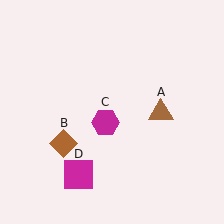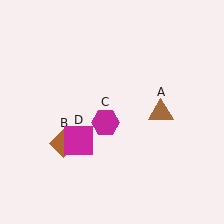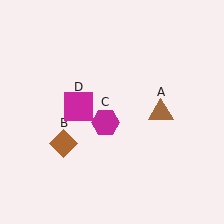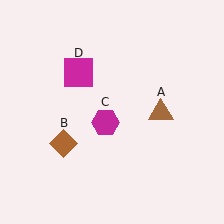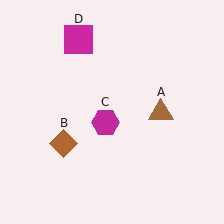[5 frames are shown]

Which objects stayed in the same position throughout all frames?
Brown triangle (object A) and brown diamond (object B) and magenta hexagon (object C) remained stationary.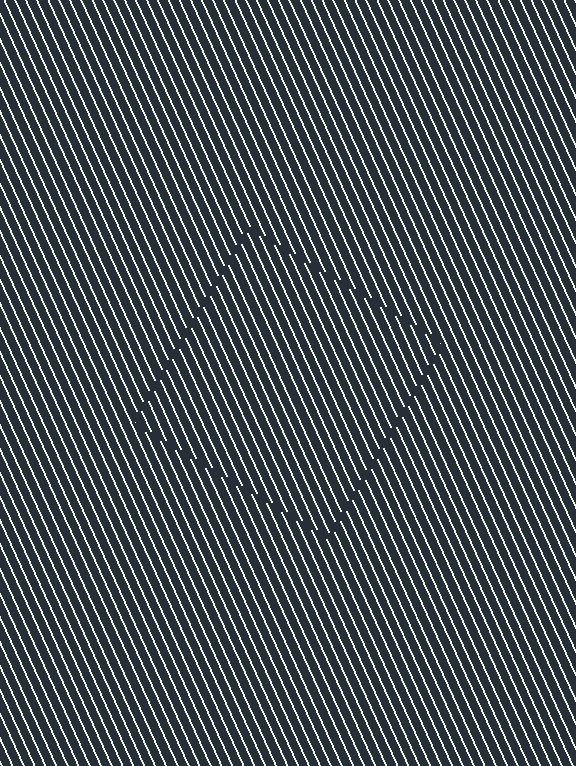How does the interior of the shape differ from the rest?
The interior of the shape contains the same grating, shifted by half a period — the contour is defined by the phase discontinuity where line-ends from the inner and outer gratings abut.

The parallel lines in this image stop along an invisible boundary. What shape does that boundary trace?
An illusory square. The interior of the shape contains the same grating, shifted by half a period — the contour is defined by the phase discontinuity where line-ends from the inner and outer gratings abut.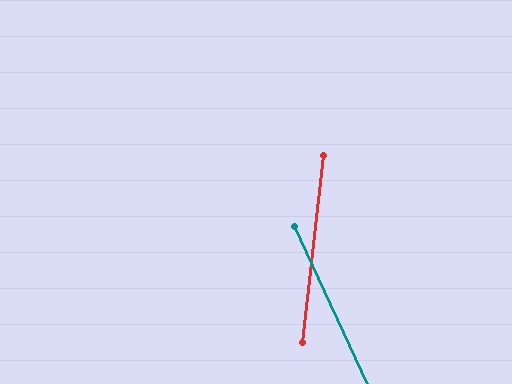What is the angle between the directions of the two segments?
Approximately 31 degrees.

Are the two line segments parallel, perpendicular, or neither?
Neither parallel nor perpendicular — they differ by about 31°.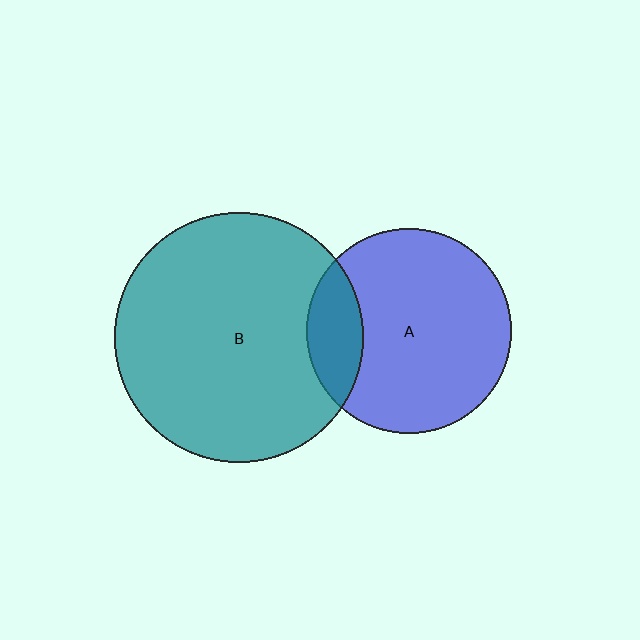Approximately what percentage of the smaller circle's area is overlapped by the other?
Approximately 20%.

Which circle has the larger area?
Circle B (teal).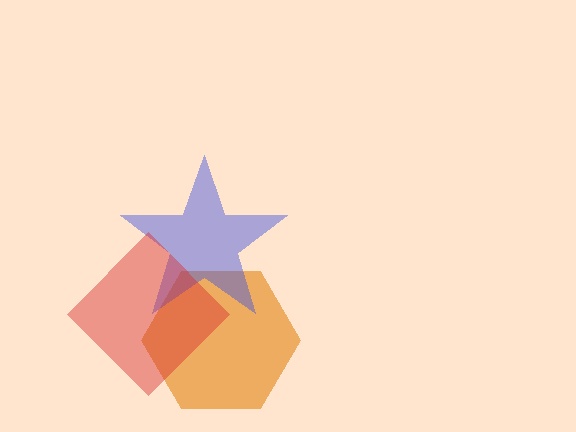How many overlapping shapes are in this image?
There are 3 overlapping shapes in the image.